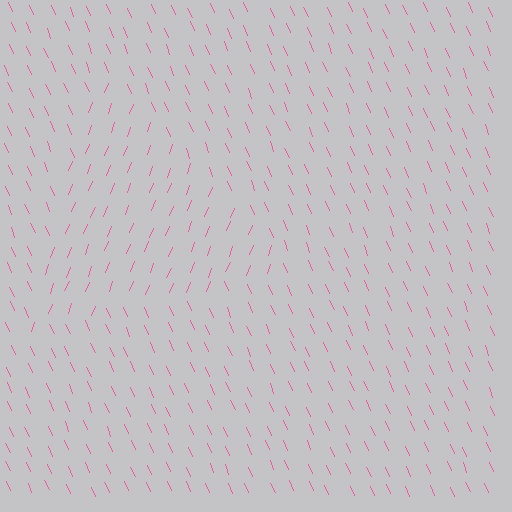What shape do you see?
I see a triangle.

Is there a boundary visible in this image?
Yes, there is a texture boundary formed by a change in line orientation.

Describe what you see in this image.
The image is filled with small pink line segments. A triangle region in the image has lines oriented differently from the surrounding lines, creating a visible texture boundary.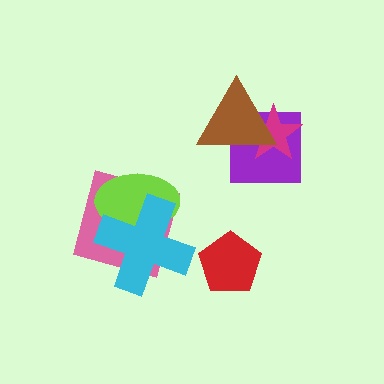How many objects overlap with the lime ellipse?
2 objects overlap with the lime ellipse.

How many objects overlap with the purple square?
2 objects overlap with the purple square.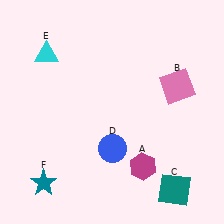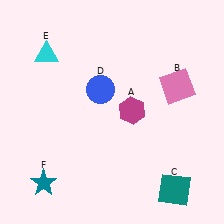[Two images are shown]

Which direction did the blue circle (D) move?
The blue circle (D) moved up.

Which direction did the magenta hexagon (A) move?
The magenta hexagon (A) moved up.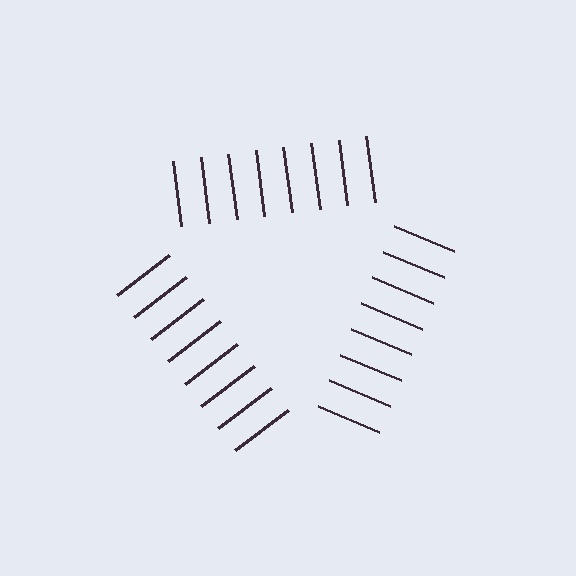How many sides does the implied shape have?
3 sides — the line-ends trace a triangle.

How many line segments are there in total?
24 — 8 along each of the 3 edges.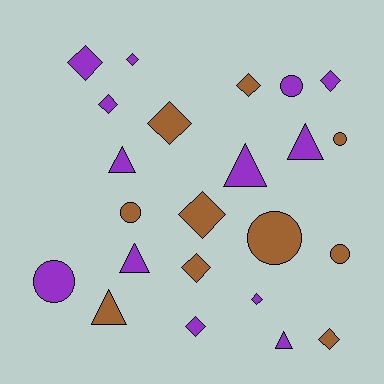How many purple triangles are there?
There are 5 purple triangles.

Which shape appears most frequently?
Diamond, with 11 objects.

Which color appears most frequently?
Purple, with 13 objects.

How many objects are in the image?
There are 23 objects.